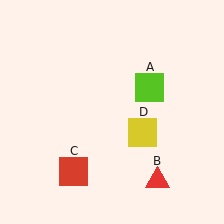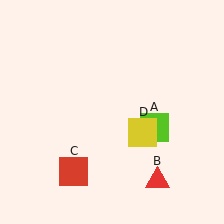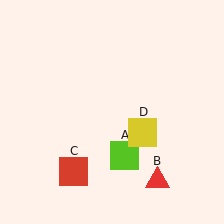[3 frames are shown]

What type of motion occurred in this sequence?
The lime square (object A) rotated clockwise around the center of the scene.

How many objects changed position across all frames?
1 object changed position: lime square (object A).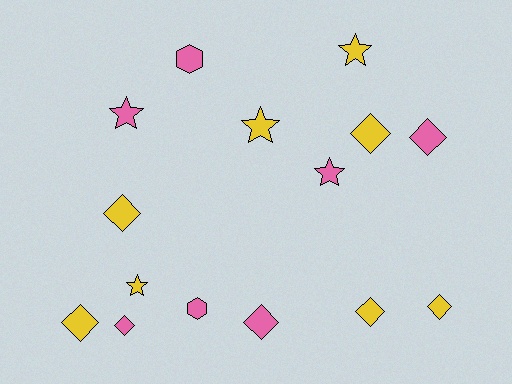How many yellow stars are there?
There are 3 yellow stars.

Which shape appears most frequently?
Diamond, with 8 objects.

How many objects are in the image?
There are 15 objects.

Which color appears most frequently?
Yellow, with 8 objects.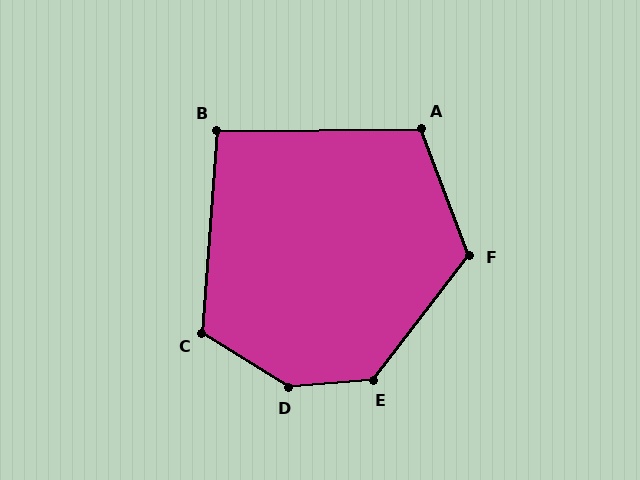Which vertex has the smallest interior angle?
B, at approximately 95 degrees.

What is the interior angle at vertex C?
Approximately 118 degrees (obtuse).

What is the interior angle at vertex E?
Approximately 132 degrees (obtuse).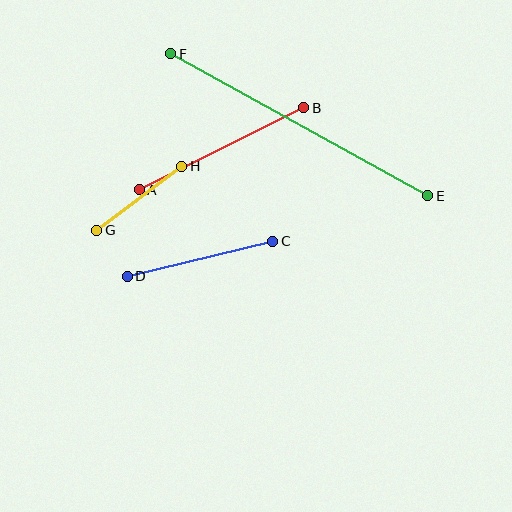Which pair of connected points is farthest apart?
Points E and F are farthest apart.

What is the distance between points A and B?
The distance is approximately 184 pixels.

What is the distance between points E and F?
The distance is approximately 294 pixels.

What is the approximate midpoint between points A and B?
The midpoint is at approximately (221, 149) pixels.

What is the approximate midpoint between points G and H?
The midpoint is at approximately (139, 198) pixels.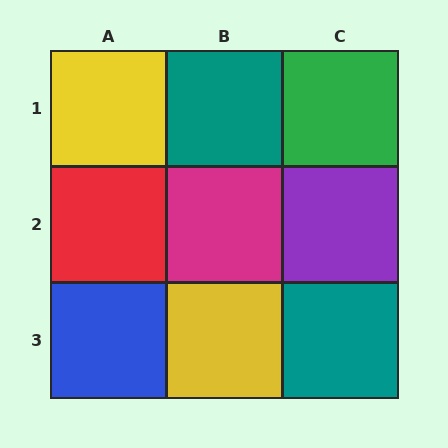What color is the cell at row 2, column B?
Magenta.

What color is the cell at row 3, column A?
Blue.